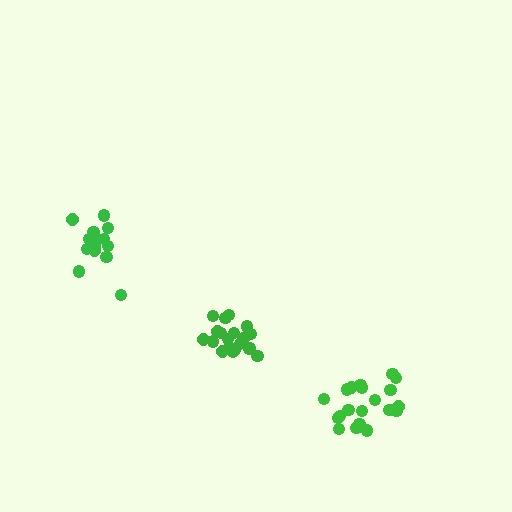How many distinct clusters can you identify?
There are 3 distinct clusters.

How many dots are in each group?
Group 1: 14 dots, Group 2: 20 dots, Group 3: 20 dots (54 total).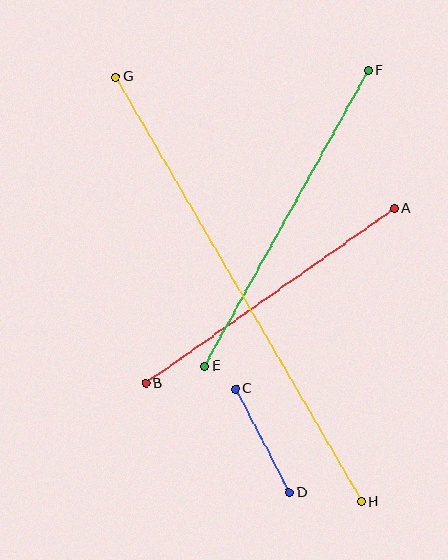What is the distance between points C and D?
The distance is approximately 117 pixels.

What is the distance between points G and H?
The distance is approximately 491 pixels.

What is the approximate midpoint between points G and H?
The midpoint is at approximately (238, 289) pixels.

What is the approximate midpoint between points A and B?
The midpoint is at approximately (270, 296) pixels.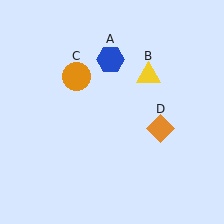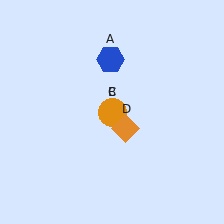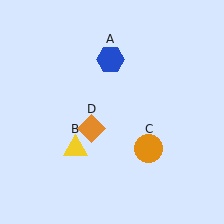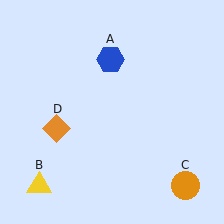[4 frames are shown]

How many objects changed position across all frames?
3 objects changed position: yellow triangle (object B), orange circle (object C), orange diamond (object D).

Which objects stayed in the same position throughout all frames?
Blue hexagon (object A) remained stationary.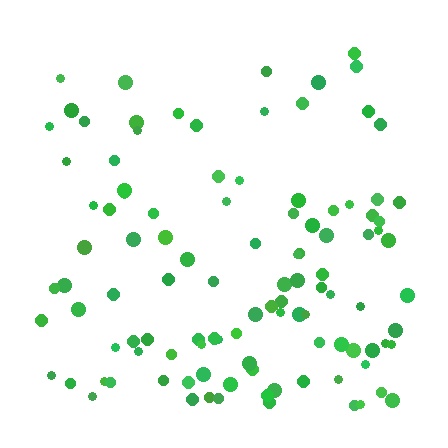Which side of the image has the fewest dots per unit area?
The top.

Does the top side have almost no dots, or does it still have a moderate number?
Still a moderate number, just noticeably fewer than the bottom.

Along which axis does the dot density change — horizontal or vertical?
Vertical.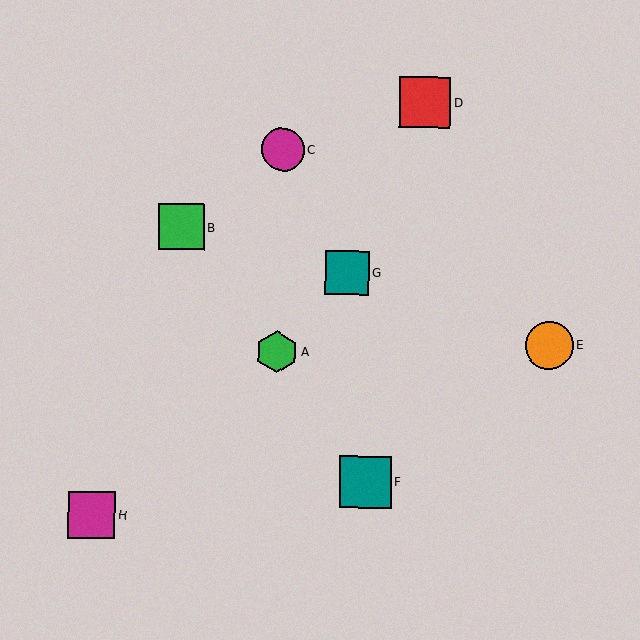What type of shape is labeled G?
Shape G is a teal square.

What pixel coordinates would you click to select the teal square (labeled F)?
Click at (365, 482) to select the teal square F.